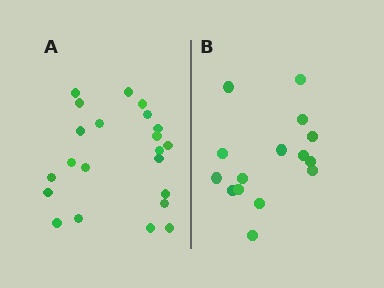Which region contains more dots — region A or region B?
Region A (the left region) has more dots.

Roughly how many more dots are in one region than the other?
Region A has roughly 8 or so more dots than region B.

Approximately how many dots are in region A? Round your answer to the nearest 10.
About 20 dots. (The exact count is 22, which rounds to 20.)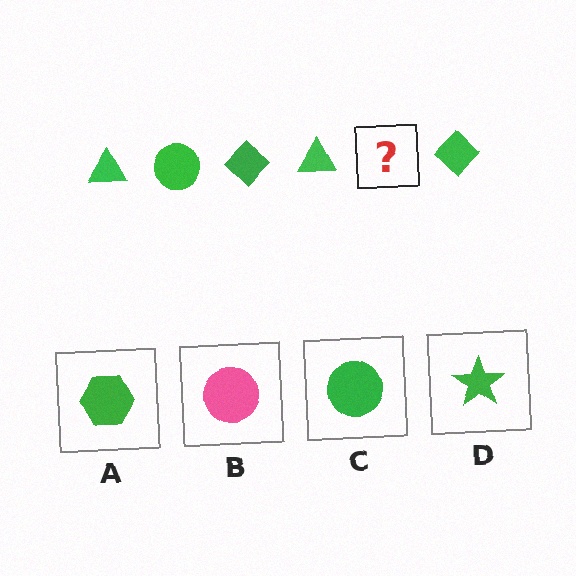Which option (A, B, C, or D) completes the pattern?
C.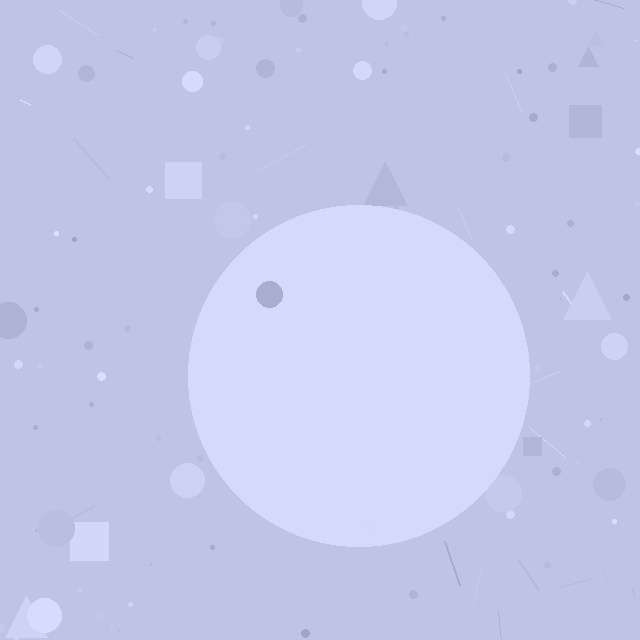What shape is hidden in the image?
A circle is hidden in the image.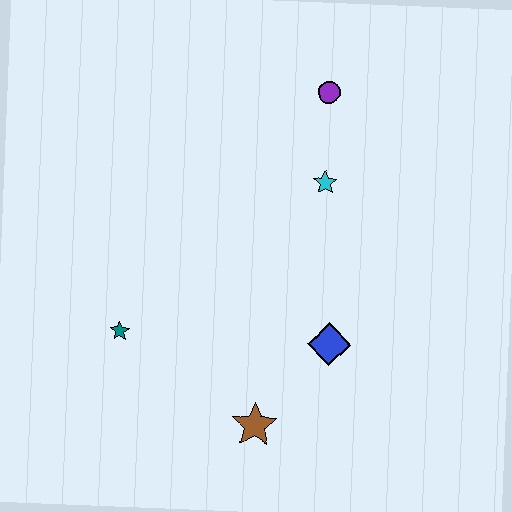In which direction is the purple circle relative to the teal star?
The purple circle is above the teal star.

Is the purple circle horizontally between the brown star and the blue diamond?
Yes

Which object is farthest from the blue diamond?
The purple circle is farthest from the blue diamond.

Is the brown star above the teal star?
No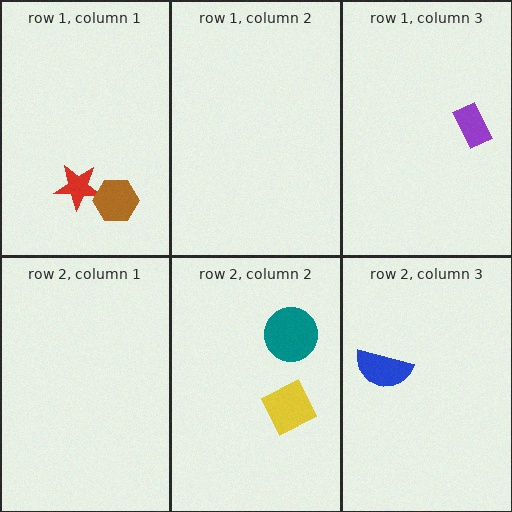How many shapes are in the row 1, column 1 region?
2.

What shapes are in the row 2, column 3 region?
The blue semicircle.